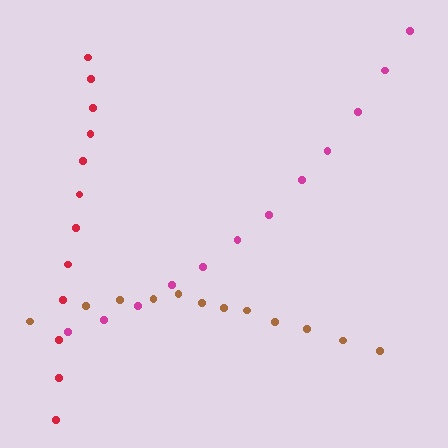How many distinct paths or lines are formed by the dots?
There are 3 distinct paths.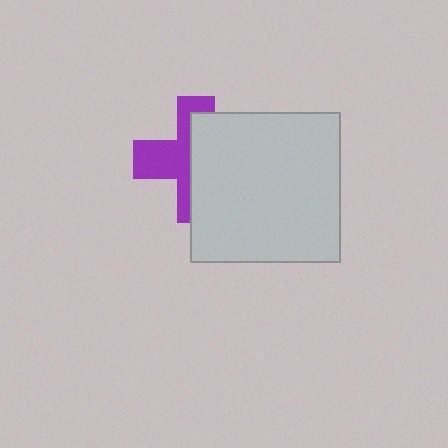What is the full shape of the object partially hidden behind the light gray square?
The partially hidden object is a purple cross.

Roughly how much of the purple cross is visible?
A small part of it is visible (roughly 44%).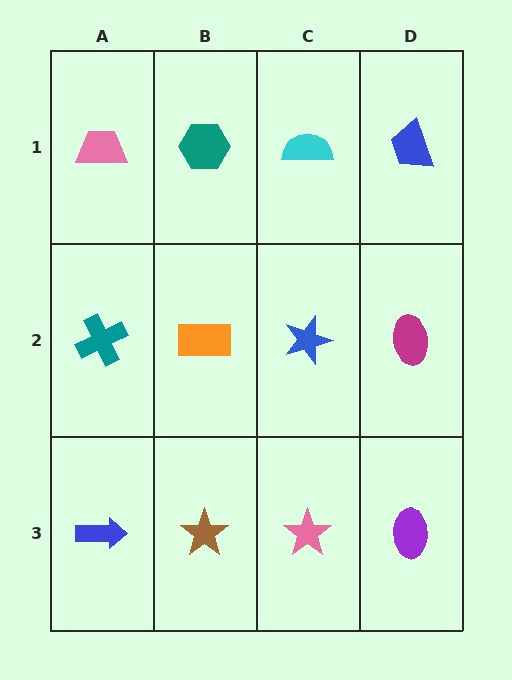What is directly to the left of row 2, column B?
A teal cross.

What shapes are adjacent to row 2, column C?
A cyan semicircle (row 1, column C), a pink star (row 3, column C), an orange rectangle (row 2, column B), a magenta ellipse (row 2, column D).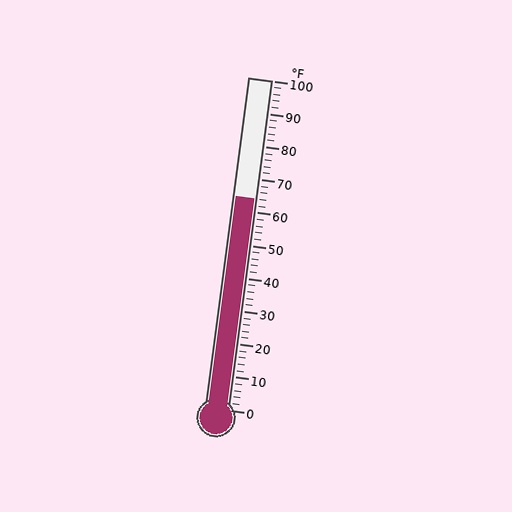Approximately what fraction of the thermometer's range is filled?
The thermometer is filled to approximately 65% of its range.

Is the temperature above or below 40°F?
The temperature is above 40°F.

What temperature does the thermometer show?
The thermometer shows approximately 64°F.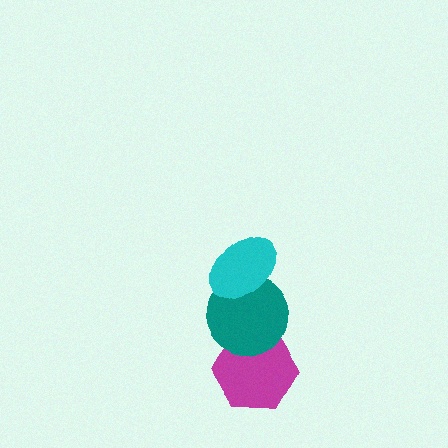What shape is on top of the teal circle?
The cyan ellipse is on top of the teal circle.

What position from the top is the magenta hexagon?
The magenta hexagon is 3rd from the top.